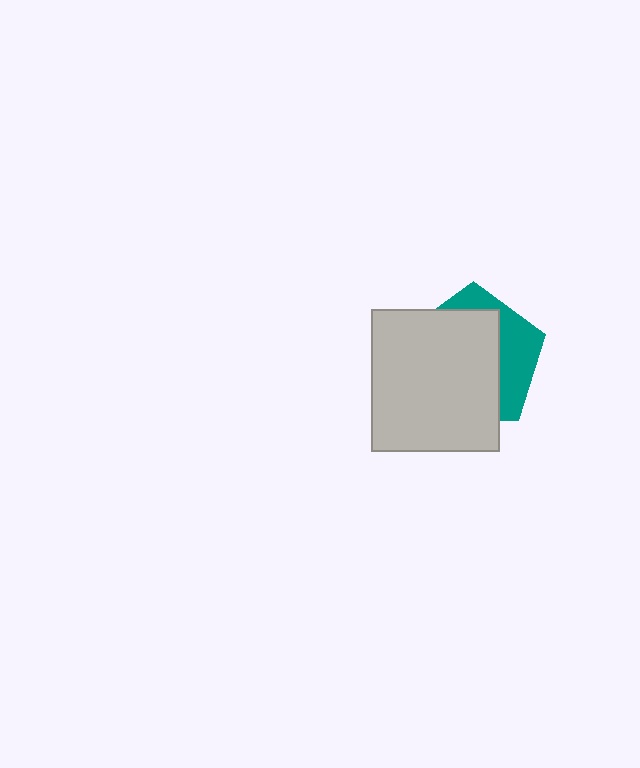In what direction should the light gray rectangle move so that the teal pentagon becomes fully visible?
The light gray rectangle should move toward the lower-left. That is the shortest direction to clear the overlap and leave the teal pentagon fully visible.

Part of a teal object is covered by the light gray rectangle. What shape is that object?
It is a pentagon.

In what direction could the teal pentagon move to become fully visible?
The teal pentagon could move toward the upper-right. That would shift it out from behind the light gray rectangle entirely.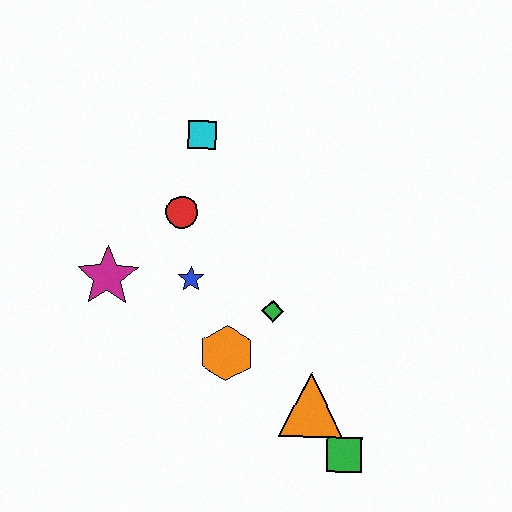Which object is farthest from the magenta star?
The green square is farthest from the magenta star.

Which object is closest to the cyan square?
The red circle is closest to the cyan square.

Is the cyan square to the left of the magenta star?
No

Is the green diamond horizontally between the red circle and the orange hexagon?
No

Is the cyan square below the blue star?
No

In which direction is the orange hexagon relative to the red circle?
The orange hexagon is below the red circle.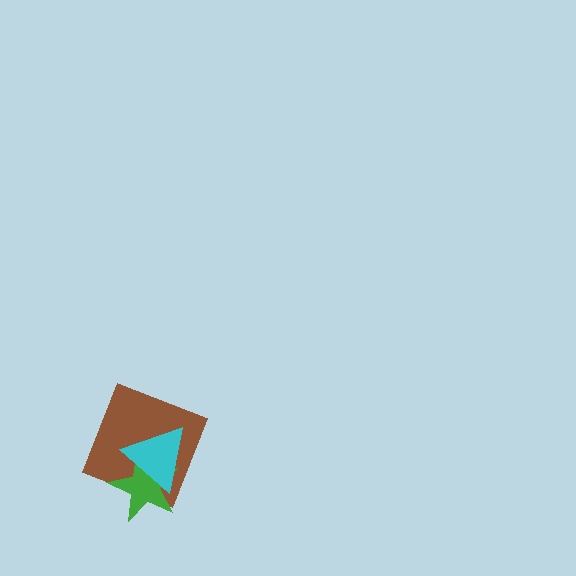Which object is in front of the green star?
The cyan triangle is in front of the green star.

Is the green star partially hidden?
Yes, it is partially covered by another shape.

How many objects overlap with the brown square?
2 objects overlap with the brown square.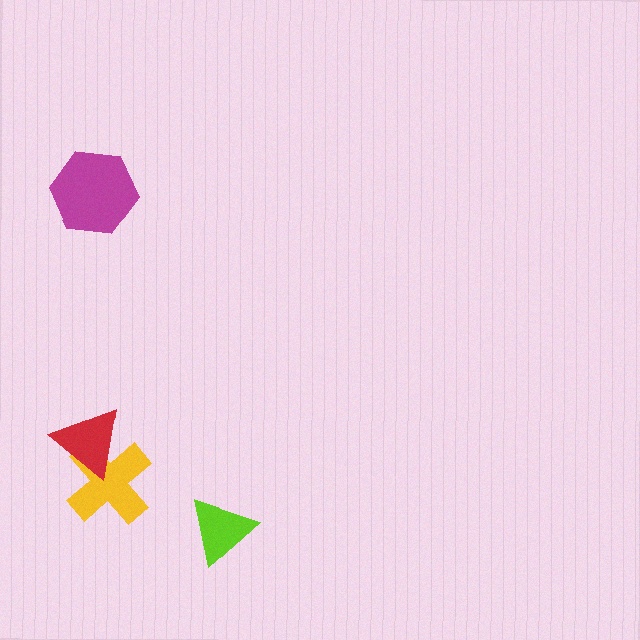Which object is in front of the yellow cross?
The red triangle is in front of the yellow cross.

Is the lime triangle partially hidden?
No, no other shape covers it.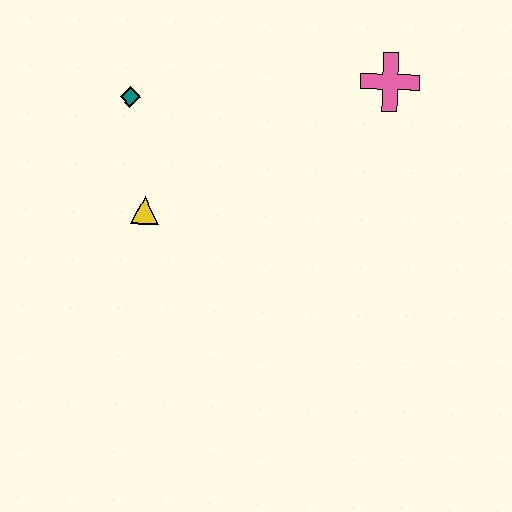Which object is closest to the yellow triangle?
The teal diamond is closest to the yellow triangle.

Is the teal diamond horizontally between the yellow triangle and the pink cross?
No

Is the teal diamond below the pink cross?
Yes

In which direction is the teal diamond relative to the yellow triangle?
The teal diamond is above the yellow triangle.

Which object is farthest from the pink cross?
The yellow triangle is farthest from the pink cross.